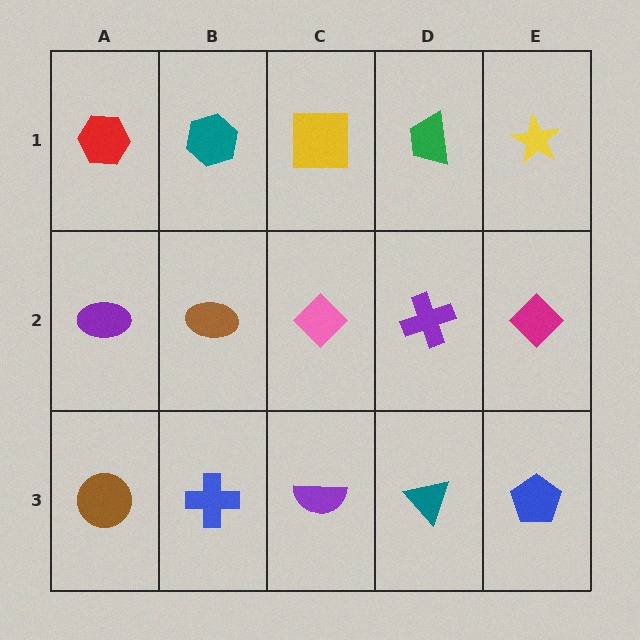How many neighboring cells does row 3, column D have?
3.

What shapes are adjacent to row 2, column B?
A teal hexagon (row 1, column B), a blue cross (row 3, column B), a purple ellipse (row 2, column A), a pink diamond (row 2, column C).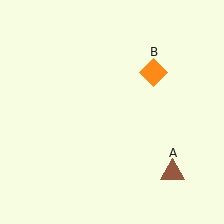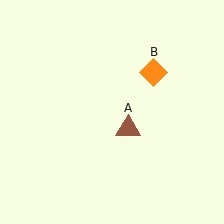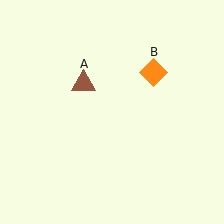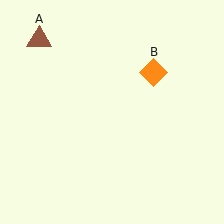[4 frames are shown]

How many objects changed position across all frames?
1 object changed position: brown triangle (object A).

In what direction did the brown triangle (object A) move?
The brown triangle (object A) moved up and to the left.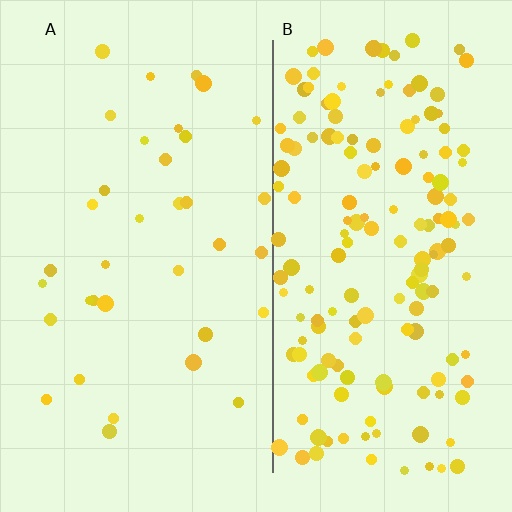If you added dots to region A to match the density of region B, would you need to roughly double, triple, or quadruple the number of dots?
Approximately quadruple.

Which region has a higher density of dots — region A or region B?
B (the right).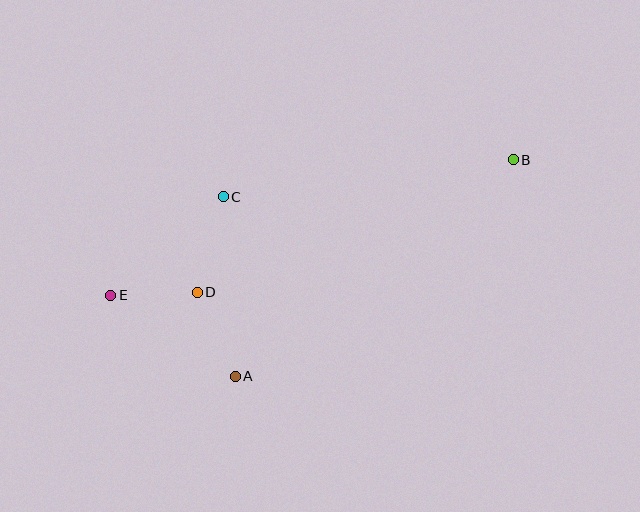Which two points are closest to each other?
Points D and E are closest to each other.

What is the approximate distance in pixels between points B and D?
The distance between B and D is approximately 343 pixels.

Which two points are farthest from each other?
Points B and E are farthest from each other.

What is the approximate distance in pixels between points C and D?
The distance between C and D is approximately 99 pixels.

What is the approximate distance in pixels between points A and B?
The distance between A and B is approximately 353 pixels.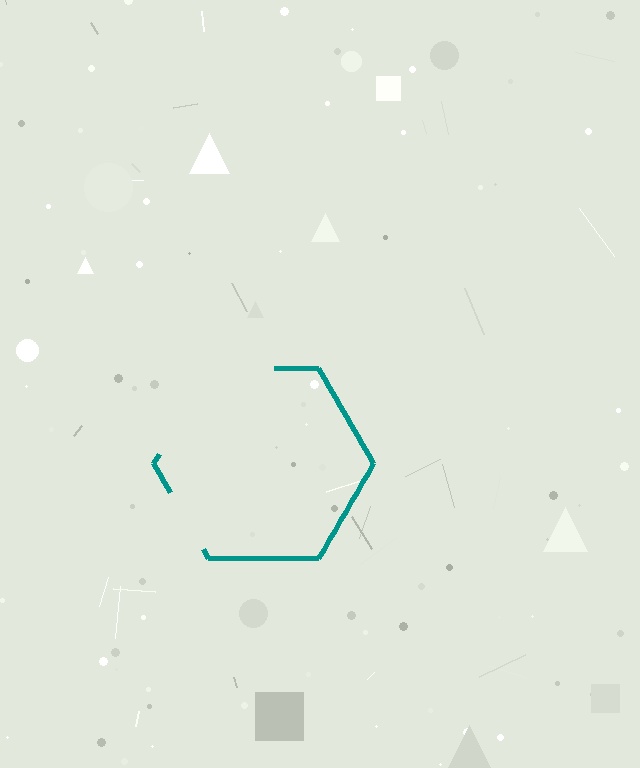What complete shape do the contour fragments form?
The contour fragments form a hexagon.